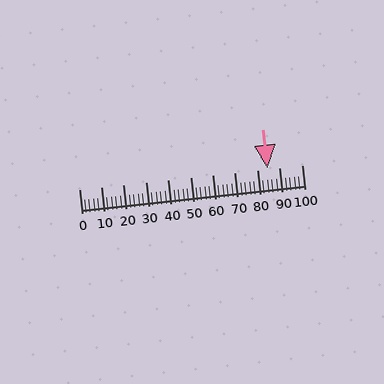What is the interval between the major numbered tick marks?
The major tick marks are spaced 10 units apart.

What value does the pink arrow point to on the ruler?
The pink arrow points to approximately 84.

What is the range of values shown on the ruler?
The ruler shows values from 0 to 100.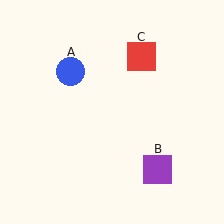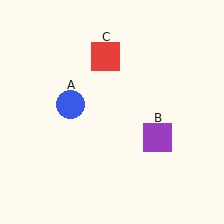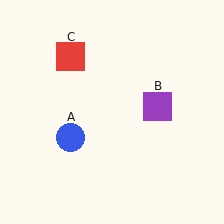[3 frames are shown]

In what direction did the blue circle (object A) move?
The blue circle (object A) moved down.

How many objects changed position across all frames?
3 objects changed position: blue circle (object A), purple square (object B), red square (object C).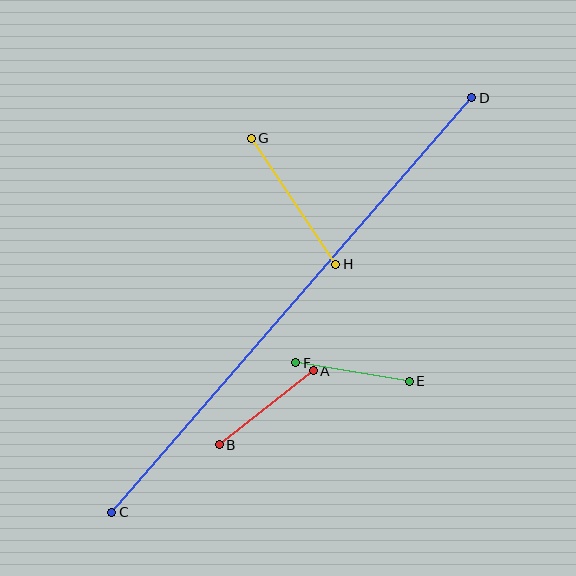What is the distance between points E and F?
The distance is approximately 115 pixels.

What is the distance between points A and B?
The distance is approximately 120 pixels.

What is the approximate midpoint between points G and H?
The midpoint is at approximately (294, 201) pixels.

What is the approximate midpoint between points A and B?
The midpoint is at approximately (266, 408) pixels.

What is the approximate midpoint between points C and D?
The midpoint is at approximately (292, 305) pixels.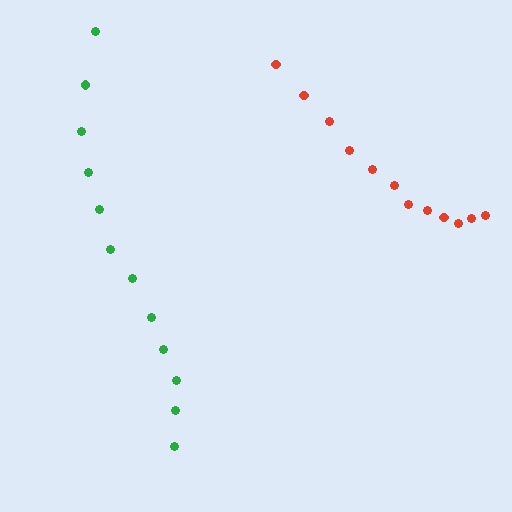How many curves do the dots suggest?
There are 2 distinct paths.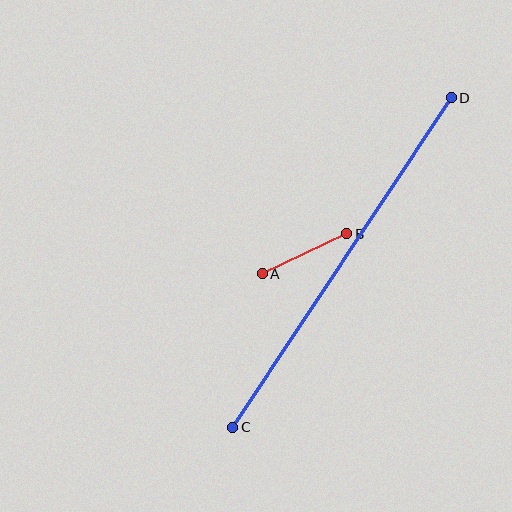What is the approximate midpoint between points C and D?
The midpoint is at approximately (342, 262) pixels.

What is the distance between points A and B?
The distance is approximately 93 pixels.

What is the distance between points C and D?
The distance is approximately 395 pixels.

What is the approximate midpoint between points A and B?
The midpoint is at approximately (304, 254) pixels.